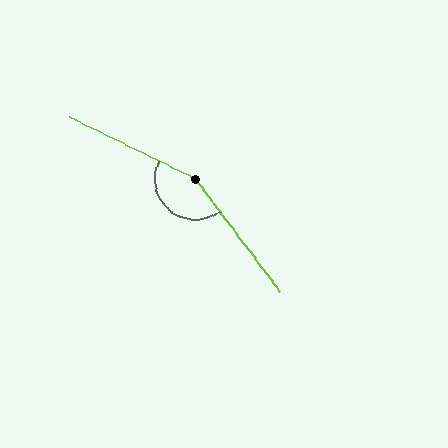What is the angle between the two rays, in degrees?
Approximately 153 degrees.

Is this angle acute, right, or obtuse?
It is obtuse.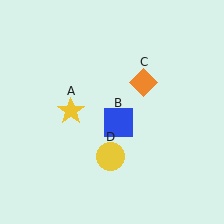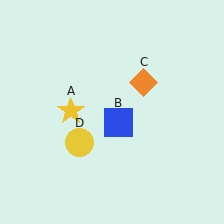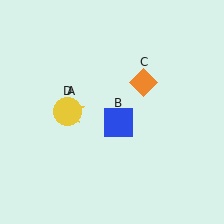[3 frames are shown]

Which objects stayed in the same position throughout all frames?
Yellow star (object A) and blue square (object B) and orange diamond (object C) remained stationary.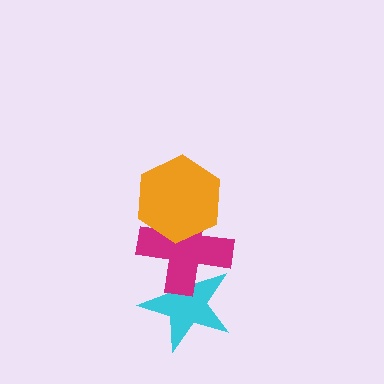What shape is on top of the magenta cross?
The orange hexagon is on top of the magenta cross.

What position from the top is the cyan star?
The cyan star is 3rd from the top.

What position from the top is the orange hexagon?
The orange hexagon is 1st from the top.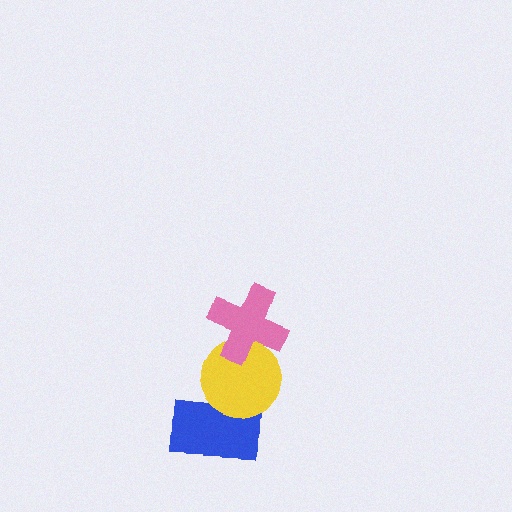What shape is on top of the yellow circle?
The pink cross is on top of the yellow circle.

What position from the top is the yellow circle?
The yellow circle is 2nd from the top.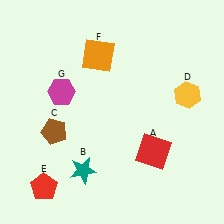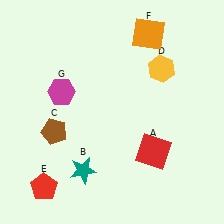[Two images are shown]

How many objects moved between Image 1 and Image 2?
2 objects moved between the two images.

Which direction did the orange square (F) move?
The orange square (F) moved right.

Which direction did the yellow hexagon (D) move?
The yellow hexagon (D) moved up.